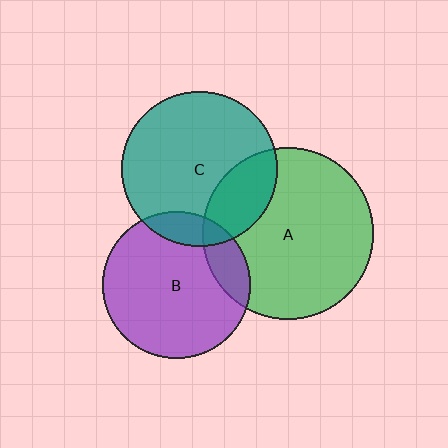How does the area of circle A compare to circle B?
Approximately 1.4 times.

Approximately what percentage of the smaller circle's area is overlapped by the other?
Approximately 25%.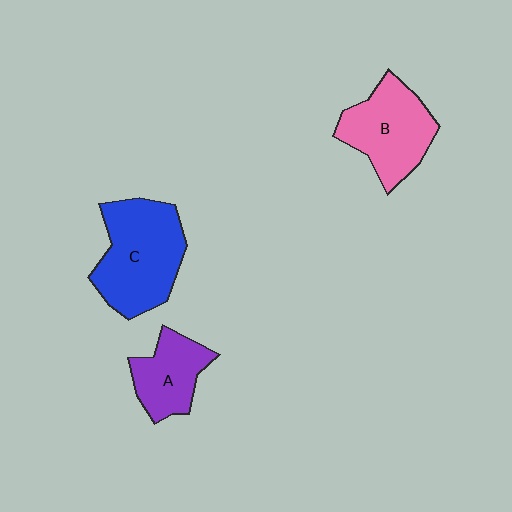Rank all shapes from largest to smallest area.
From largest to smallest: C (blue), B (pink), A (purple).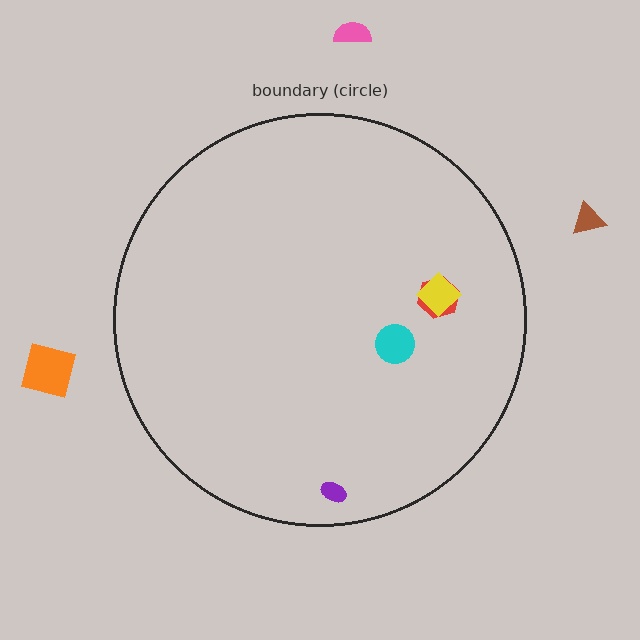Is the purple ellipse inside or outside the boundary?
Inside.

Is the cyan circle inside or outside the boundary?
Inside.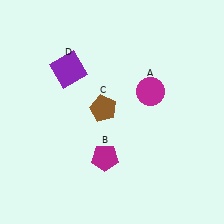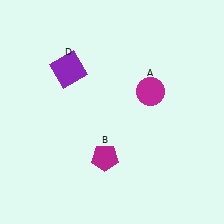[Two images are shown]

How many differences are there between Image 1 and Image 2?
There is 1 difference between the two images.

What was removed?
The brown pentagon (C) was removed in Image 2.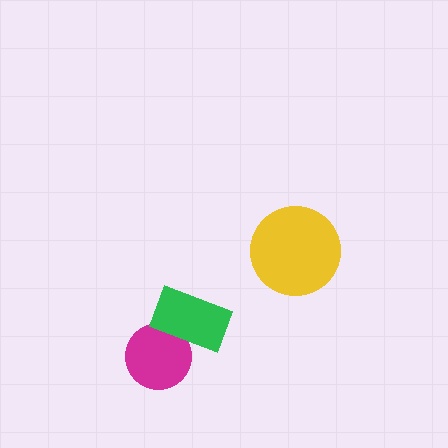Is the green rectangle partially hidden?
No, no other shape covers it.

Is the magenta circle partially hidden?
Yes, it is partially covered by another shape.